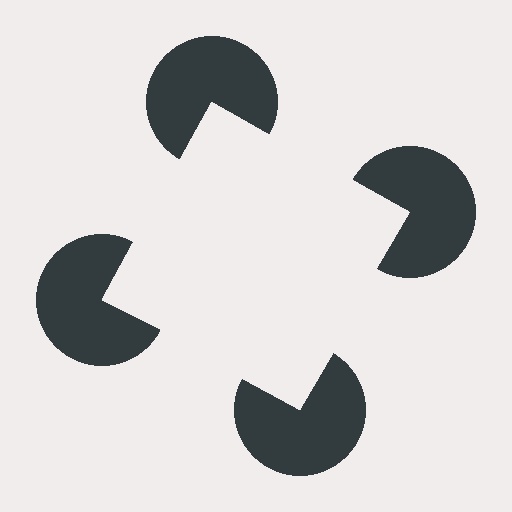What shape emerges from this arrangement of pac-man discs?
An illusory square — its edges are inferred from the aligned wedge cuts in the pac-man discs, not physically drawn.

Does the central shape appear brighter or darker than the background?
It typically appears slightly brighter than the background, even though no actual brightness change is drawn.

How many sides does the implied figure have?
4 sides.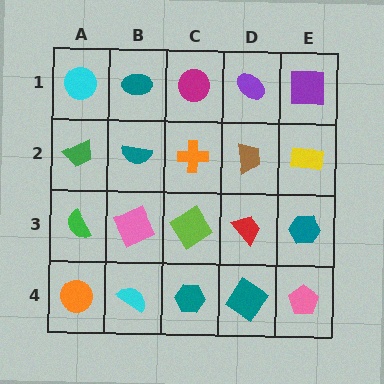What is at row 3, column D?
A red trapezoid.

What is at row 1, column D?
A purple ellipse.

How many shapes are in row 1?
5 shapes.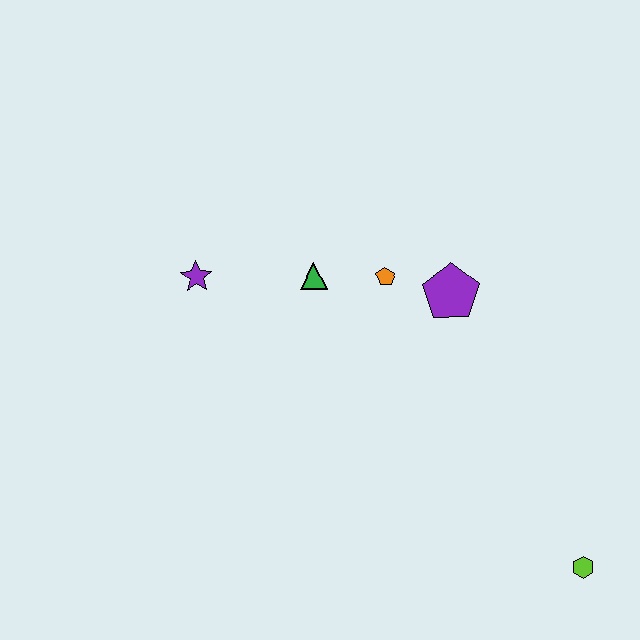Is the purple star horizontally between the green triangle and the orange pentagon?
No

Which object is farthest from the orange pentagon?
The lime hexagon is farthest from the orange pentagon.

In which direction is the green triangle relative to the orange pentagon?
The green triangle is to the left of the orange pentagon.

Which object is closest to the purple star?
The green triangle is closest to the purple star.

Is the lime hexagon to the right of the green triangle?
Yes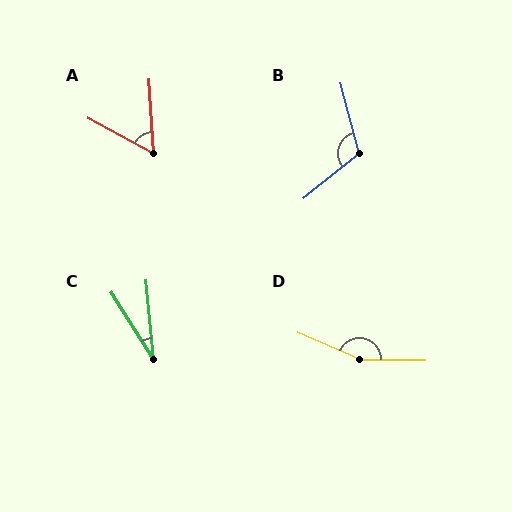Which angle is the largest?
D, at approximately 157 degrees.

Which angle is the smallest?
C, at approximately 27 degrees.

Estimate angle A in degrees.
Approximately 58 degrees.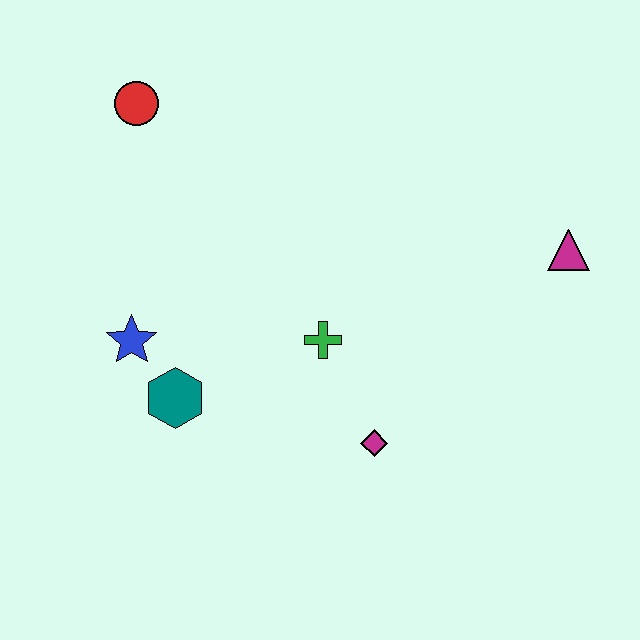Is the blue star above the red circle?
No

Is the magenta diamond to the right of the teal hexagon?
Yes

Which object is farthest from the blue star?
The magenta triangle is farthest from the blue star.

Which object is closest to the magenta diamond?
The green cross is closest to the magenta diamond.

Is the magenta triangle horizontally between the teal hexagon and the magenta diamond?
No